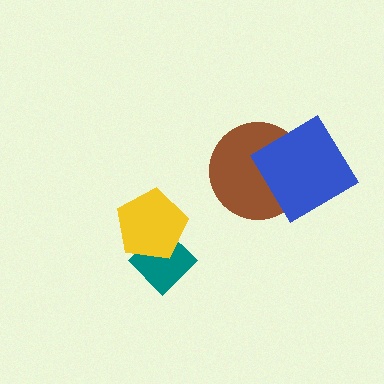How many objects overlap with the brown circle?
1 object overlaps with the brown circle.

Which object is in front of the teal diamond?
The yellow pentagon is in front of the teal diamond.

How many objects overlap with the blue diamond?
1 object overlaps with the blue diamond.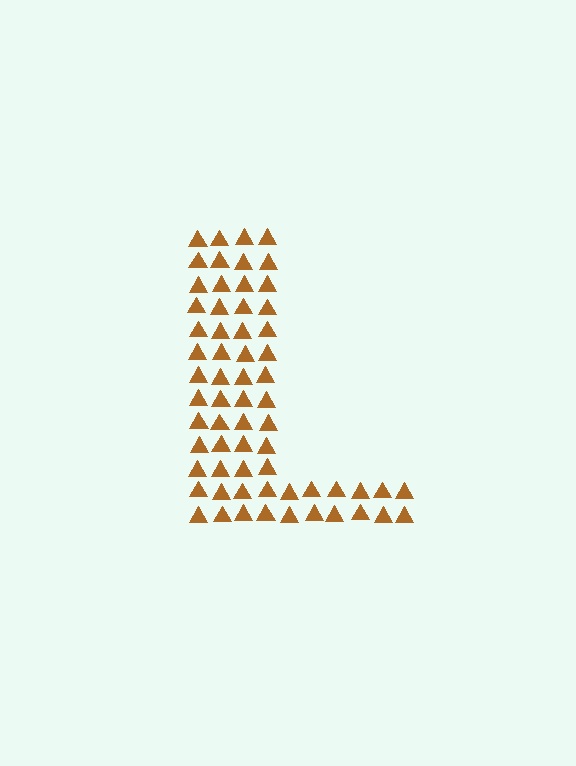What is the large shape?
The large shape is the letter L.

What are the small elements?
The small elements are triangles.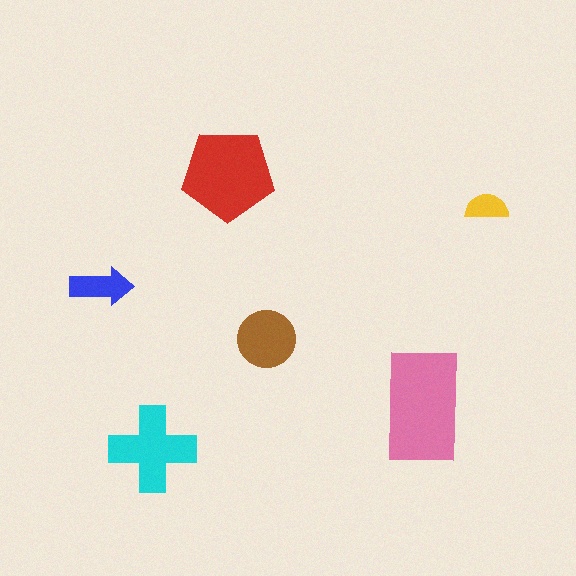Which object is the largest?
The pink rectangle.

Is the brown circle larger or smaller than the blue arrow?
Larger.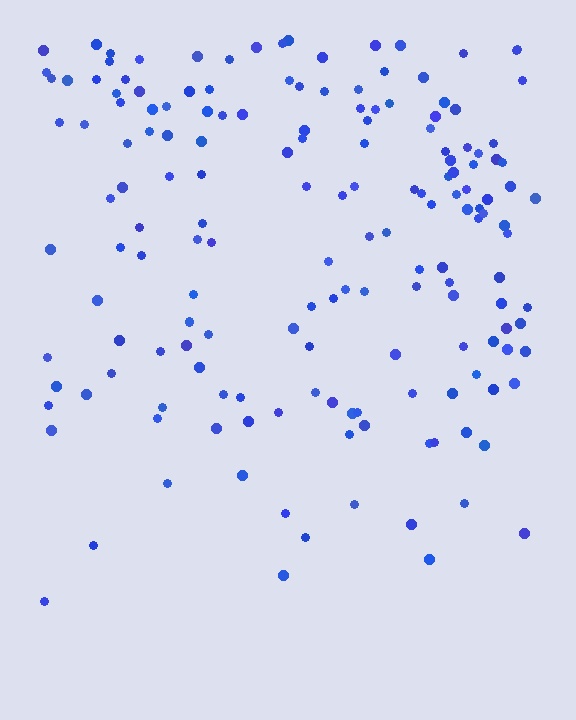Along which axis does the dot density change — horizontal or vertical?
Vertical.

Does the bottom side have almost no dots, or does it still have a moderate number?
Still a moderate number, just noticeably fewer than the top.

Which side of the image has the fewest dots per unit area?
The bottom.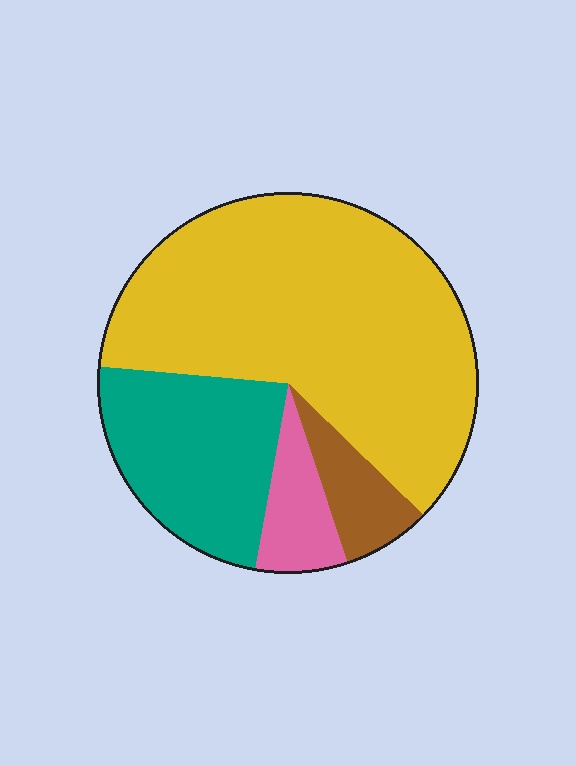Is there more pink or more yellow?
Yellow.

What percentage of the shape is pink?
Pink covers around 10% of the shape.